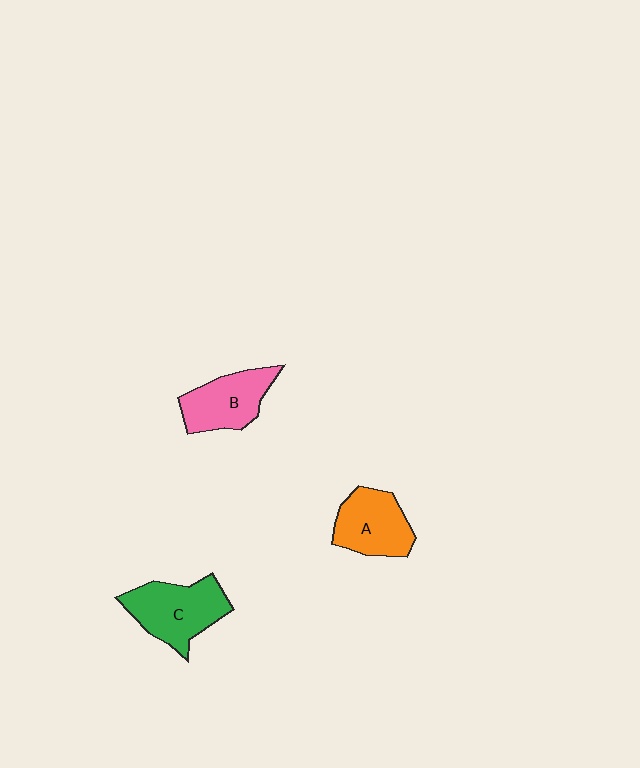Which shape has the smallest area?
Shape B (pink).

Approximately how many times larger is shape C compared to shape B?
Approximately 1.2 times.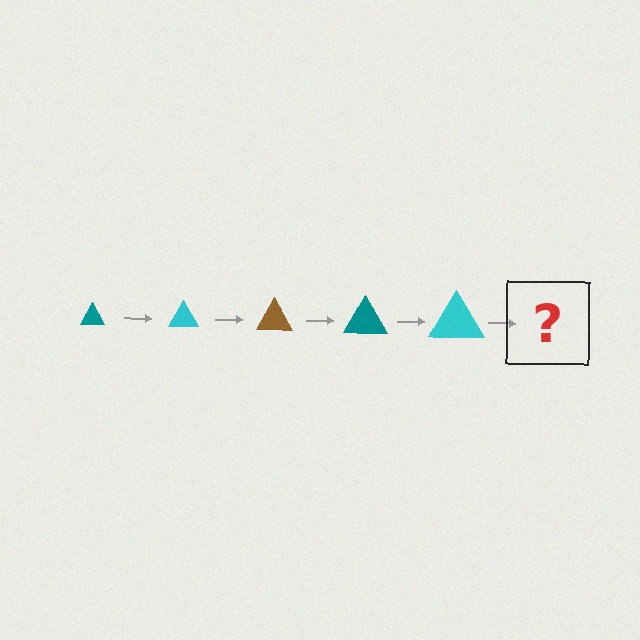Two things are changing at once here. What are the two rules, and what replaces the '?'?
The two rules are that the triangle grows larger each step and the color cycles through teal, cyan, and brown. The '?' should be a brown triangle, larger than the previous one.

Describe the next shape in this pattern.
It should be a brown triangle, larger than the previous one.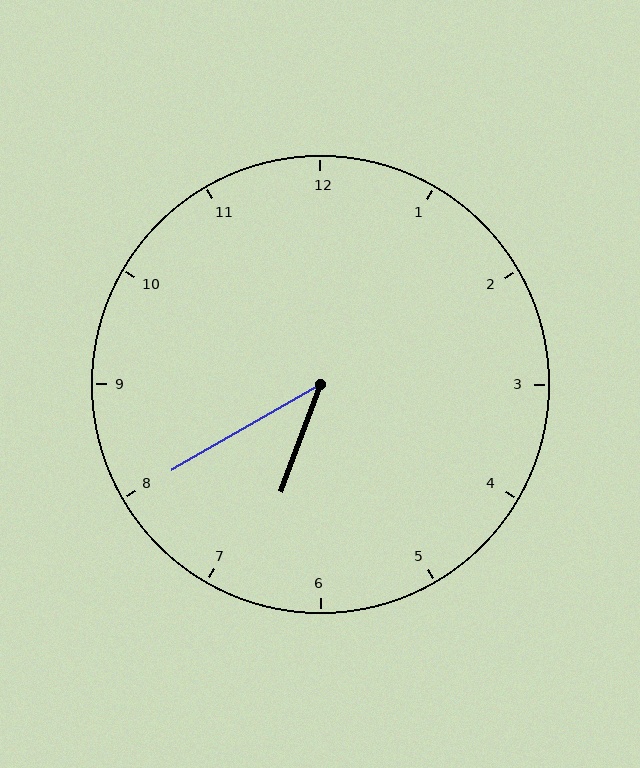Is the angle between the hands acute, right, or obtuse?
It is acute.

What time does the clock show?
6:40.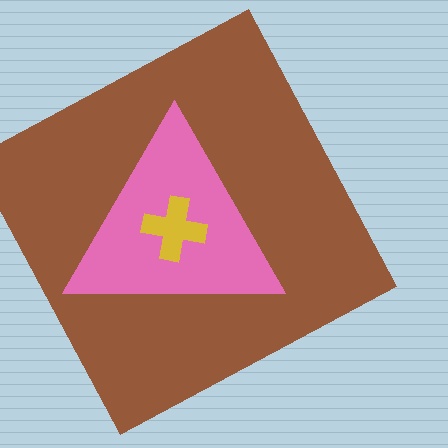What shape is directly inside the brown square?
The pink triangle.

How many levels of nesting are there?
3.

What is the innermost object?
The yellow cross.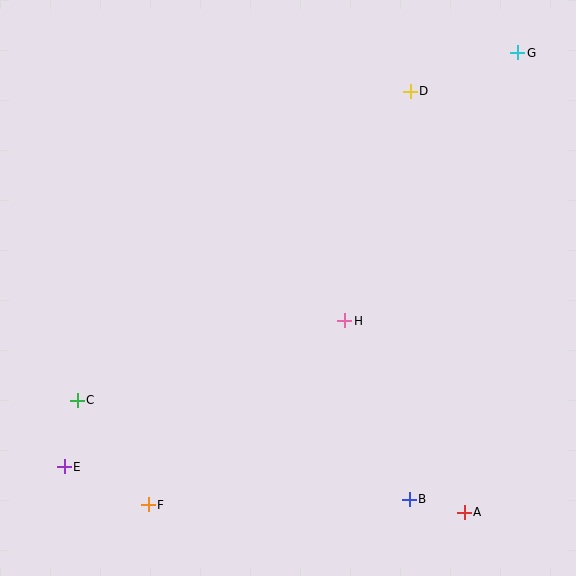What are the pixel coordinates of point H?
Point H is at (345, 321).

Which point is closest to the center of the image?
Point H at (345, 321) is closest to the center.